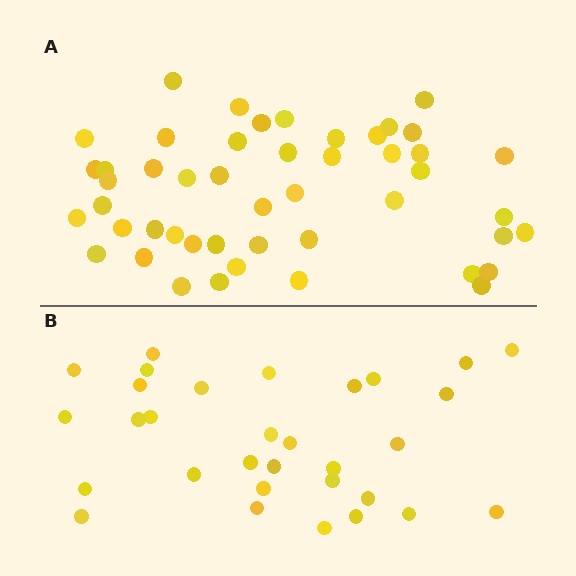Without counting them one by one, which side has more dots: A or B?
Region A (the top region) has more dots.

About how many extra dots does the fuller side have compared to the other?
Region A has approximately 15 more dots than region B.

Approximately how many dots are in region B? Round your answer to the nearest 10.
About 30 dots. (The exact count is 31, which rounds to 30.)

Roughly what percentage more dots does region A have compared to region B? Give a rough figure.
About 55% more.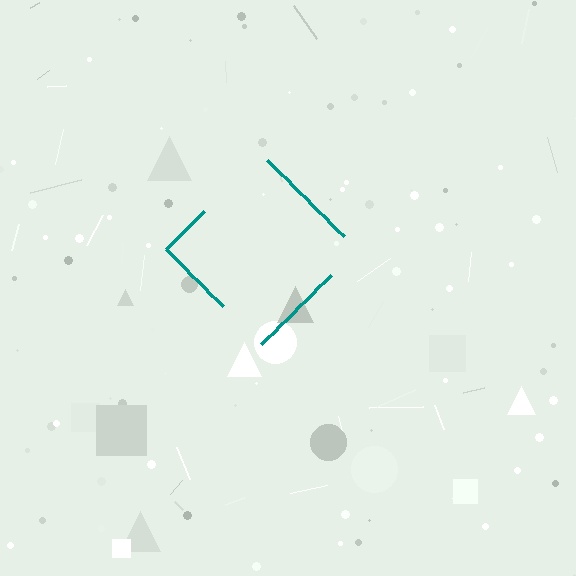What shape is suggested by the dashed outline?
The dashed outline suggests a diamond.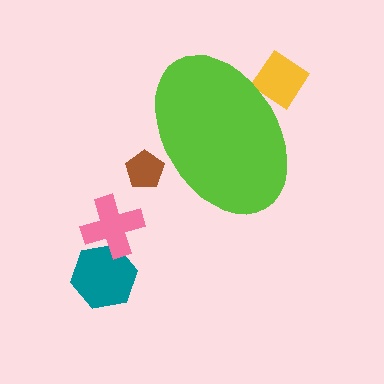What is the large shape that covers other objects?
A lime ellipse.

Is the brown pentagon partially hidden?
Yes, the brown pentagon is partially hidden behind the lime ellipse.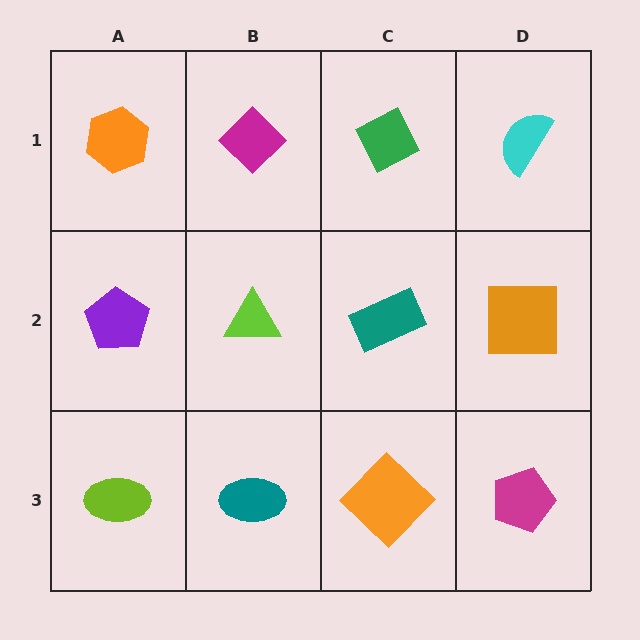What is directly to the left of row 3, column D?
An orange diamond.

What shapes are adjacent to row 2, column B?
A magenta diamond (row 1, column B), a teal ellipse (row 3, column B), a purple pentagon (row 2, column A), a teal rectangle (row 2, column C).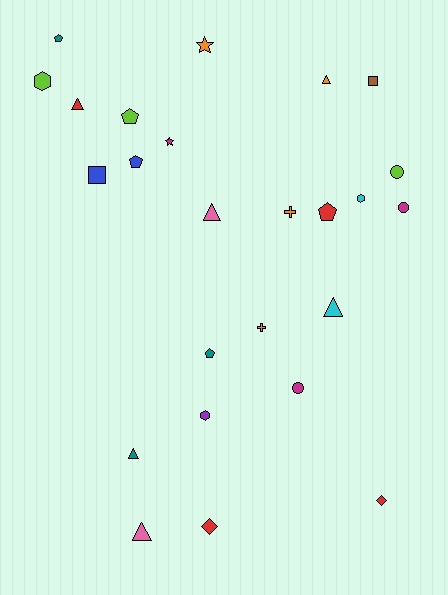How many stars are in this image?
There are 2 stars.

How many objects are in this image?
There are 25 objects.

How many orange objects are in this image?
There are 4 orange objects.